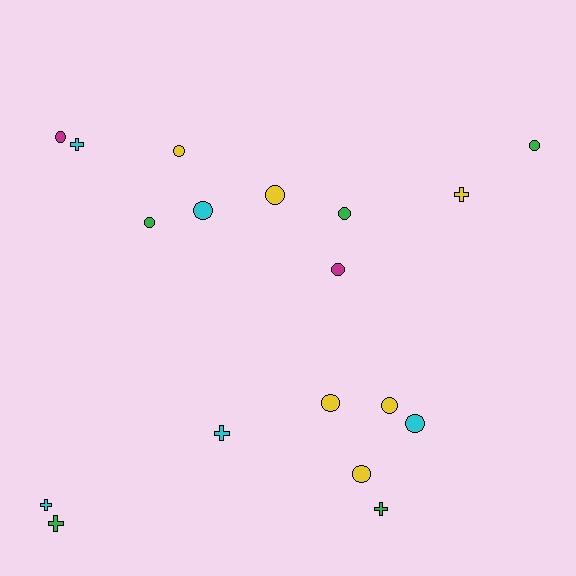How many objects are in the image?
There are 18 objects.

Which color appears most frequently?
Yellow, with 6 objects.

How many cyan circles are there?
There are 2 cyan circles.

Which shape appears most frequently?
Circle, with 12 objects.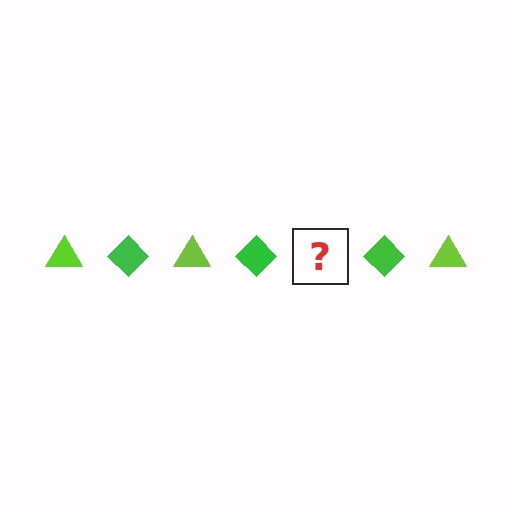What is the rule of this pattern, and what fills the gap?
The rule is that the pattern alternates between lime triangle and green diamond. The gap should be filled with a lime triangle.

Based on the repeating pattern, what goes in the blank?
The blank should be a lime triangle.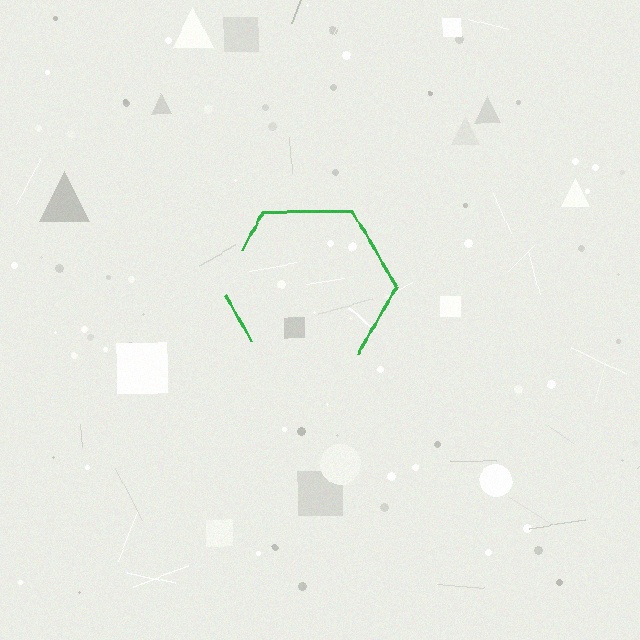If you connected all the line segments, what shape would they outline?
They would outline a hexagon.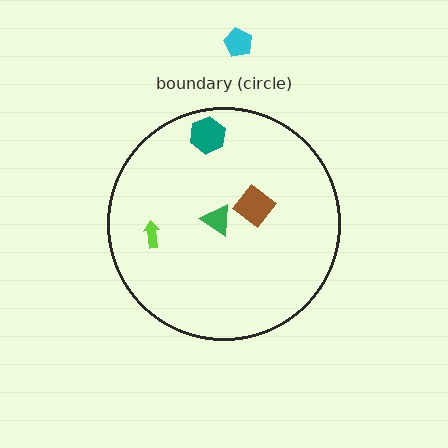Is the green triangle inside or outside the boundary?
Inside.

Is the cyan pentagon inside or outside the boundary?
Outside.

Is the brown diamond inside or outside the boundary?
Inside.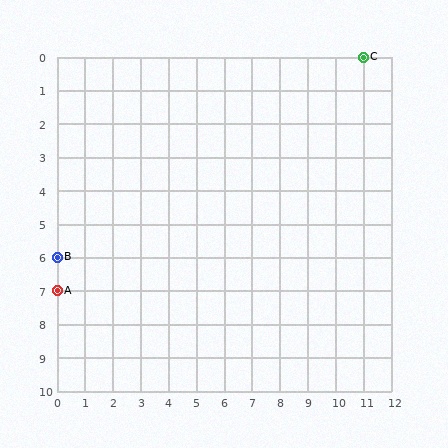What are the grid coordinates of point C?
Point C is at grid coordinates (11, 0).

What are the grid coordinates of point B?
Point B is at grid coordinates (0, 6).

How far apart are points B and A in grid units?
Points B and A are 1 row apart.